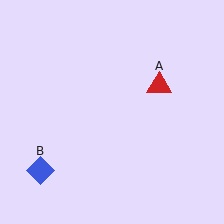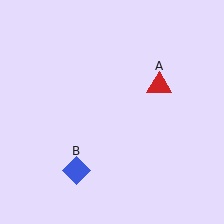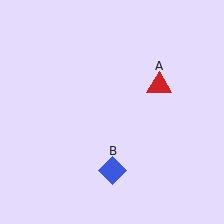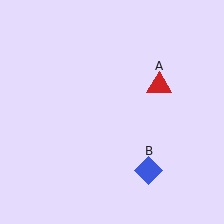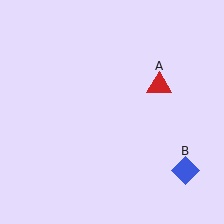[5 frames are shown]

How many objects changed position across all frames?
1 object changed position: blue diamond (object B).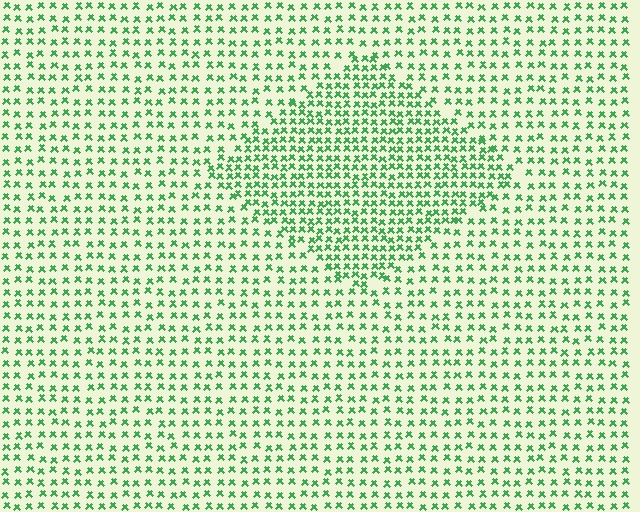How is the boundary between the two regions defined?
The boundary is defined by a change in element density (approximately 1.7x ratio). All elements are the same color, size, and shape.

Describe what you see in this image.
The image contains small green elements arranged at two different densities. A diamond-shaped region is visible where the elements are more densely packed than the surrounding area.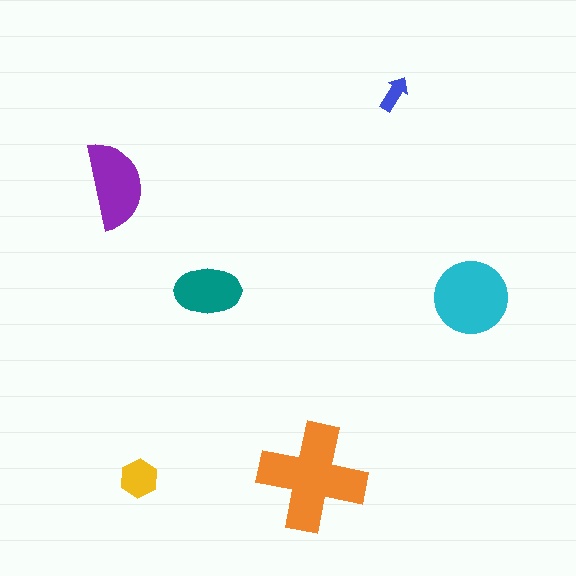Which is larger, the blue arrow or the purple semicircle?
The purple semicircle.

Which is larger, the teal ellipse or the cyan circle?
The cyan circle.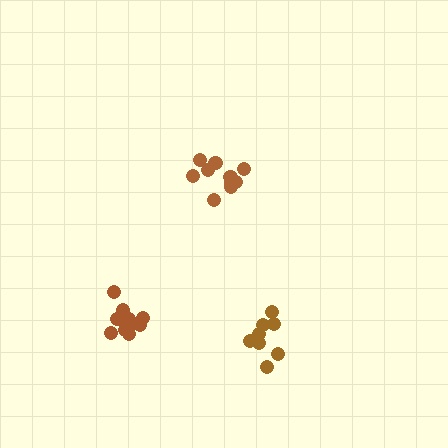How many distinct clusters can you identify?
There are 3 distinct clusters.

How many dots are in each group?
Group 1: 8 dots, Group 2: 11 dots, Group 3: 10 dots (29 total).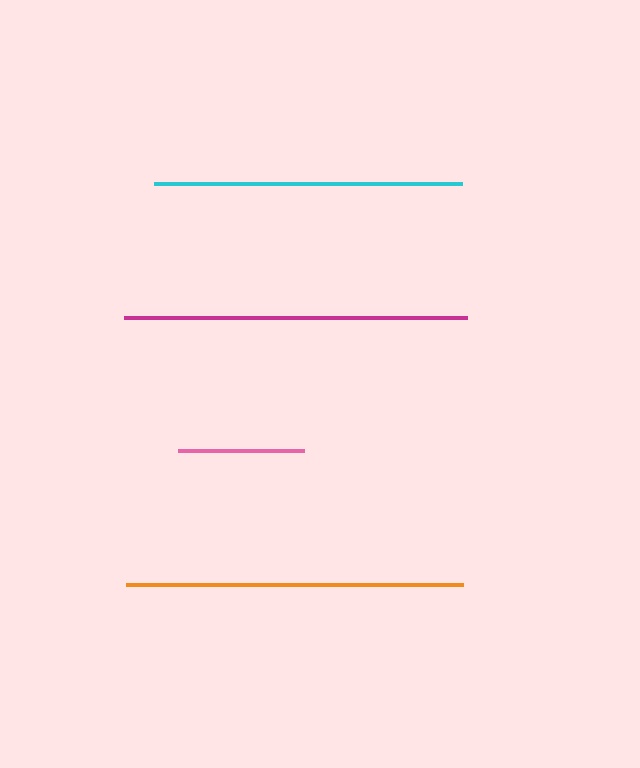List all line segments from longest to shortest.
From longest to shortest: magenta, orange, cyan, pink.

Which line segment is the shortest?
The pink line is the shortest at approximately 126 pixels.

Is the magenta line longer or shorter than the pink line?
The magenta line is longer than the pink line.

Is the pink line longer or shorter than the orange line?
The orange line is longer than the pink line.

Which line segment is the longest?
The magenta line is the longest at approximately 343 pixels.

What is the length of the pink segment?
The pink segment is approximately 126 pixels long.